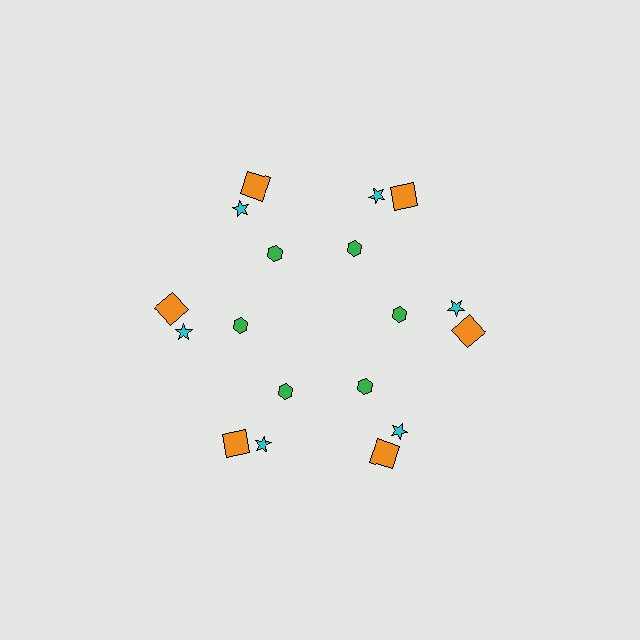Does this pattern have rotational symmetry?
Yes, this pattern has 6-fold rotational symmetry. It looks the same after rotating 60 degrees around the center.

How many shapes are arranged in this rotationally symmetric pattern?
There are 18 shapes, arranged in 6 groups of 3.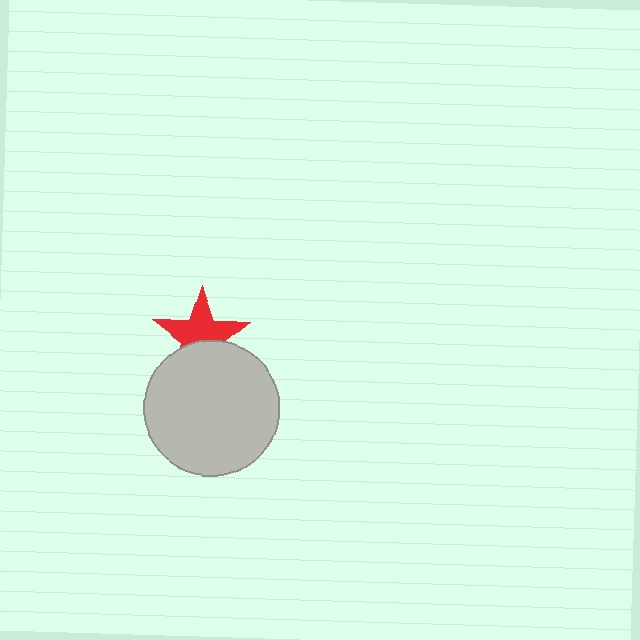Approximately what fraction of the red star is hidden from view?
Roughly 38% of the red star is hidden behind the light gray circle.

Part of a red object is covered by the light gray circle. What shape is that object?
It is a star.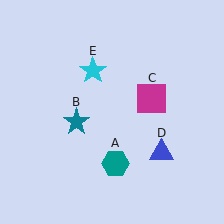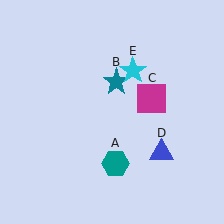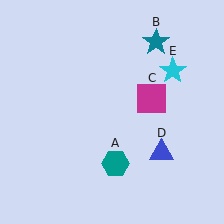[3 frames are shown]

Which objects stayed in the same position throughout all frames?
Teal hexagon (object A) and magenta square (object C) and blue triangle (object D) remained stationary.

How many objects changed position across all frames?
2 objects changed position: teal star (object B), cyan star (object E).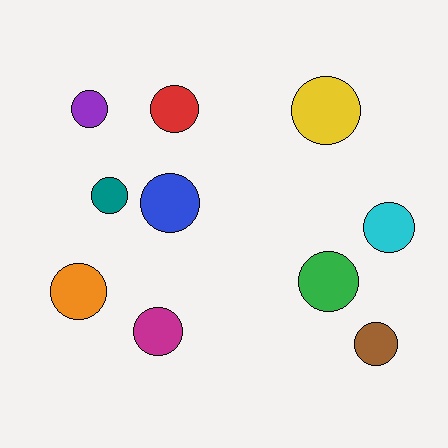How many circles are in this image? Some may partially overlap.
There are 10 circles.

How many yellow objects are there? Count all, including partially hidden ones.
There is 1 yellow object.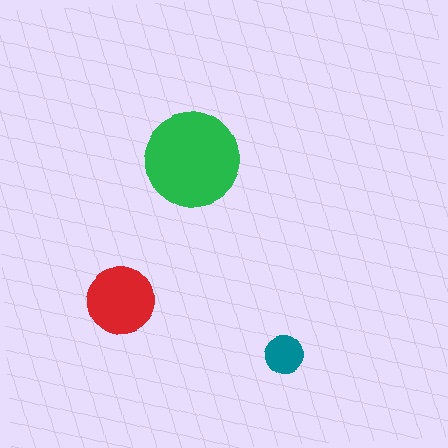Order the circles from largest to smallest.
the green one, the red one, the teal one.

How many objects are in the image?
There are 3 objects in the image.